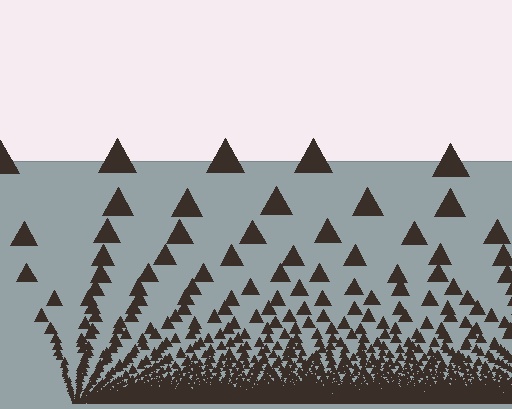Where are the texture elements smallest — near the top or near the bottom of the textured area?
Near the bottom.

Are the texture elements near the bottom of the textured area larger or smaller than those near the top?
Smaller. The gradient is inverted — elements near the bottom are smaller and denser.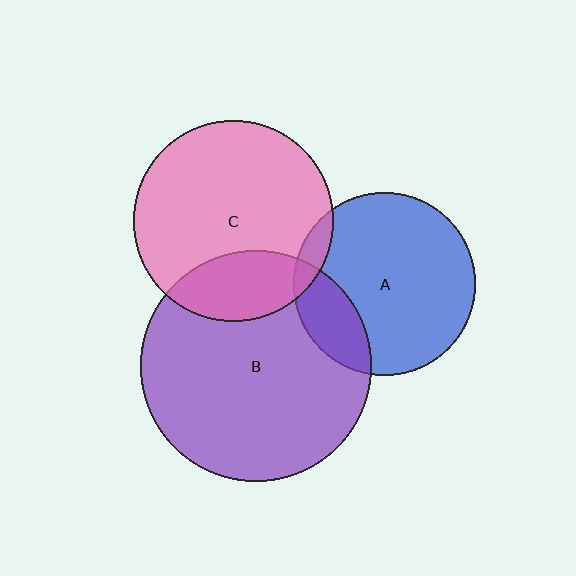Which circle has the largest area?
Circle B (purple).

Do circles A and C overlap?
Yes.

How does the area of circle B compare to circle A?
Approximately 1.6 times.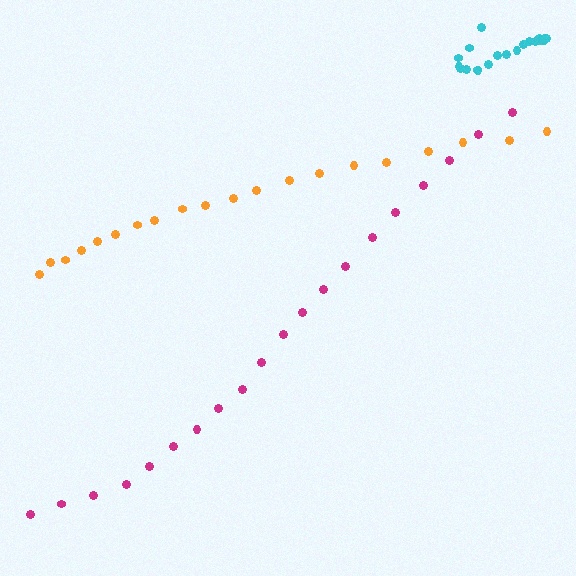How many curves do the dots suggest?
There are 3 distinct paths.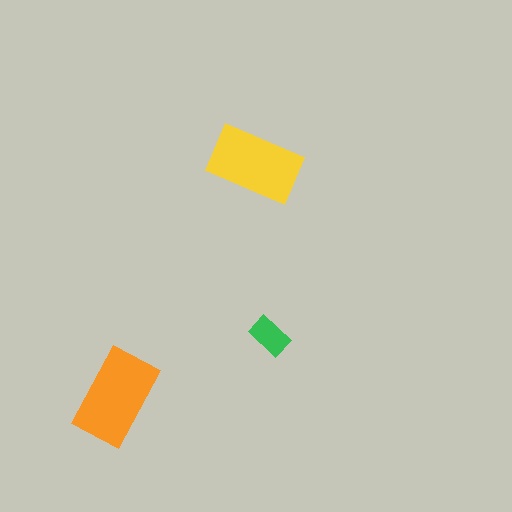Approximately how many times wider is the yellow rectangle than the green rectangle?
About 2 times wider.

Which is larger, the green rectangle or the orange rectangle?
The orange one.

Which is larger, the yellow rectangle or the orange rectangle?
The orange one.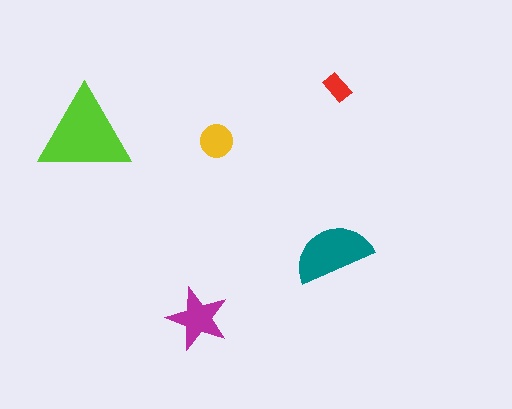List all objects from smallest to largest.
The red rectangle, the yellow circle, the magenta star, the teal semicircle, the lime triangle.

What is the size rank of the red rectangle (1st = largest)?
5th.